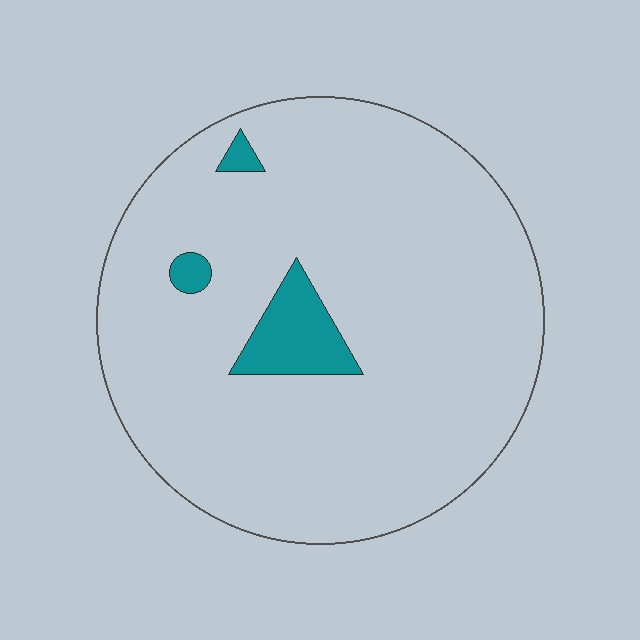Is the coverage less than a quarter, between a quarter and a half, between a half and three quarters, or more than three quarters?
Less than a quarter.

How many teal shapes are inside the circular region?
3.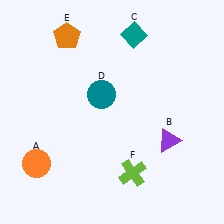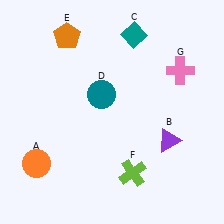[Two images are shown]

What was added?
A pink cross (G) was added in Image 2.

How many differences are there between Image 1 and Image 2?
There is 1 difference between the two images.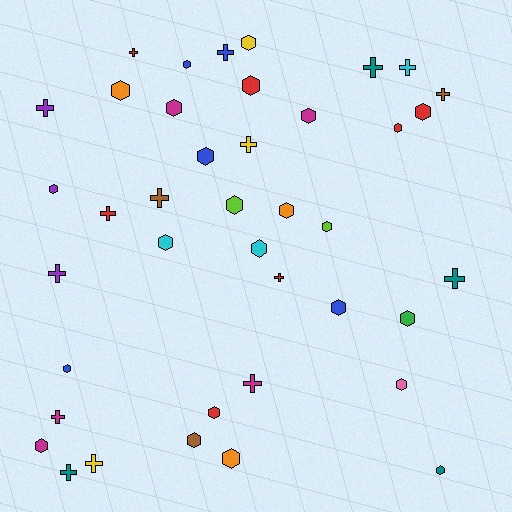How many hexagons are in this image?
There are 24 hexagons.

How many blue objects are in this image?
There are 5 blue objects.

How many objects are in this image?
There are 40 objects.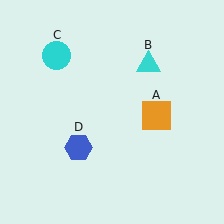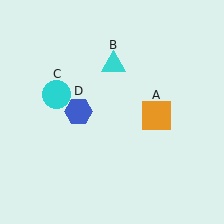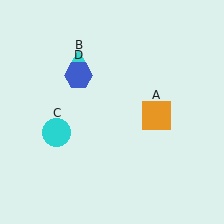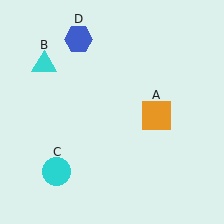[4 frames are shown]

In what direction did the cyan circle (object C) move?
The cyan circle (object C) moved down.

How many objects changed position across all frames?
3 objects changed position: cyan triangle (object B), cyan circle (object C), blue hexagon (object D).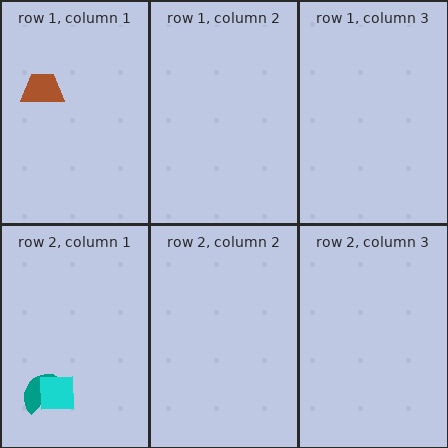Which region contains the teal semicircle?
The row 2, column 1 region.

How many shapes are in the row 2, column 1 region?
2.